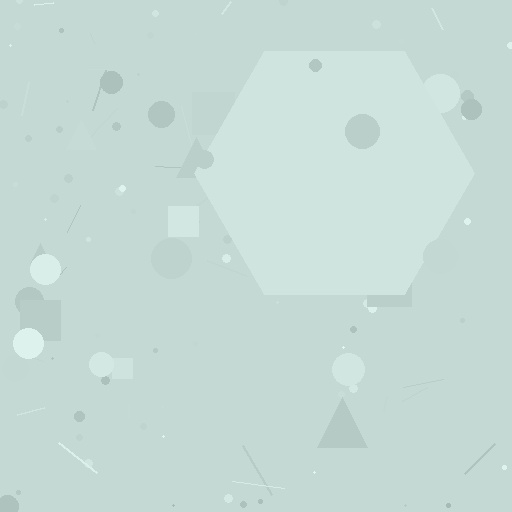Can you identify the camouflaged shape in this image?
The camouflaged shape is a hexagon.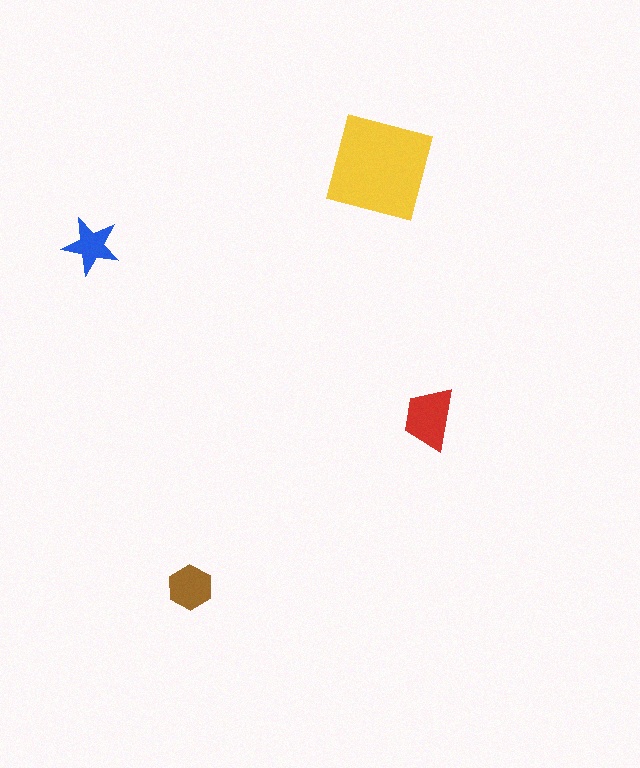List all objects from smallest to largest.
The blue star, the brown hexagon, the red trapezoid, the yellow square.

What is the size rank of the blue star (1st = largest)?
4th.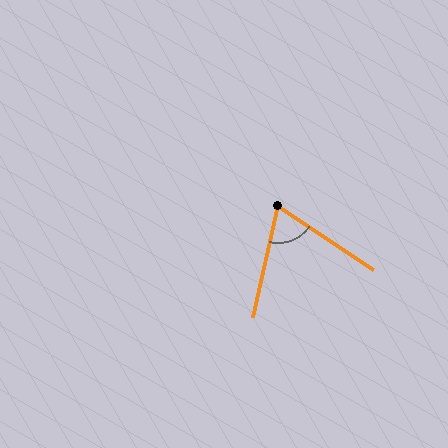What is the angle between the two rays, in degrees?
Approximately 69 degrees.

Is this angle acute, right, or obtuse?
It is acute.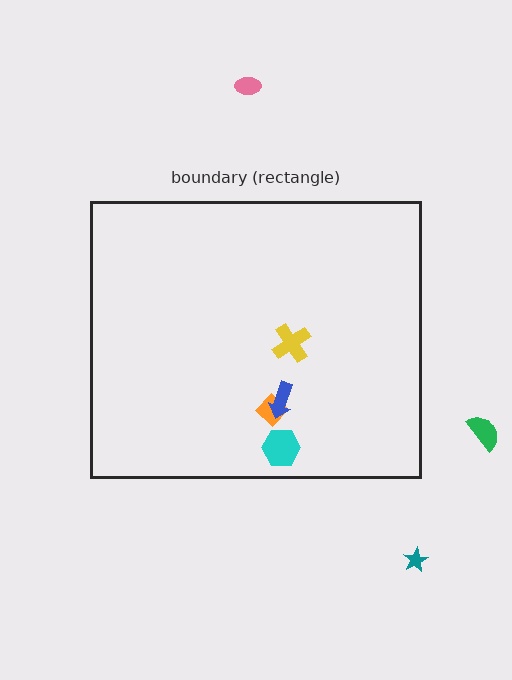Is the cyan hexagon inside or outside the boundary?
Inside.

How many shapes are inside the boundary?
4 inside, 3 outside.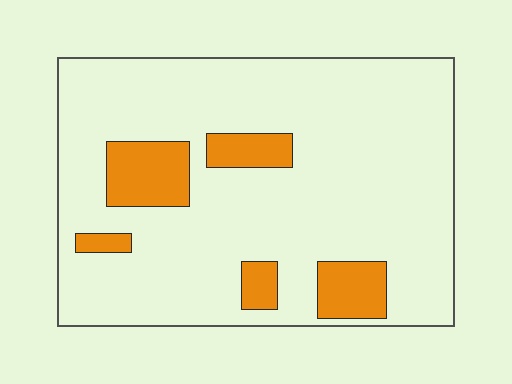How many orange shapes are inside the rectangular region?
5.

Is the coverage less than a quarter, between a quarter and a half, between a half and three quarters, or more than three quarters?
Less than a quarter.